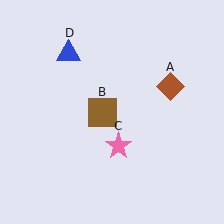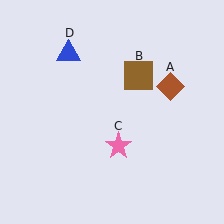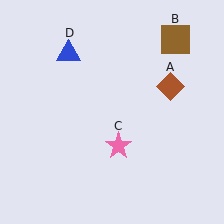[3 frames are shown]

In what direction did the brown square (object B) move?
The brown square (object B) moved up and to the right.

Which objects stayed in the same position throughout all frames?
Brown diamond (object A) and pink star (object C) and blue triangle (object D) remained stationary.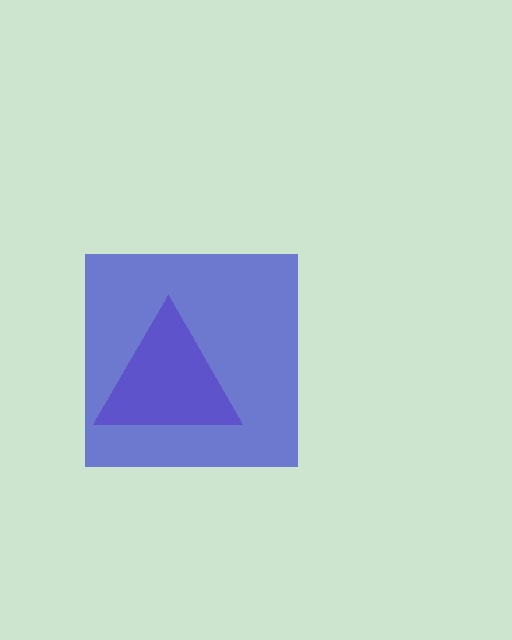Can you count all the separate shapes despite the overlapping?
Yes, there are 2 separate shapes.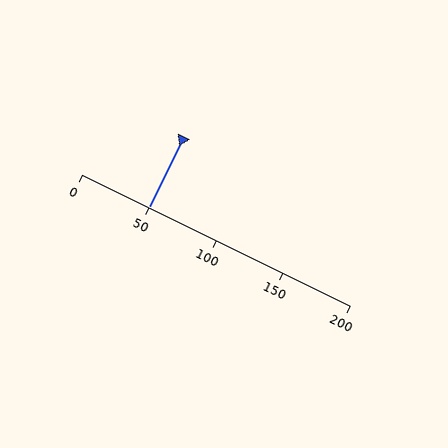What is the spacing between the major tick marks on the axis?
The major ticks are spaced 50 apart.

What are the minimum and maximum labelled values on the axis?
The axis runs from 0 to 200.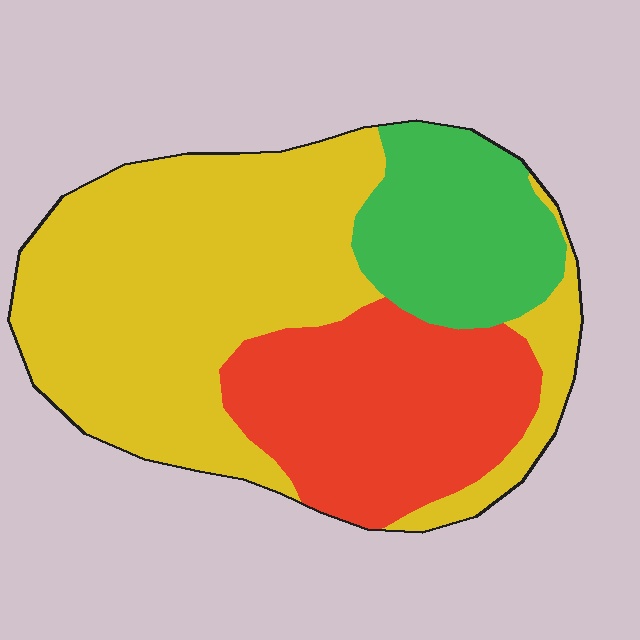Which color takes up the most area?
Yellow, at roughly 55%.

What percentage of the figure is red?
Red covers 28% of the figure.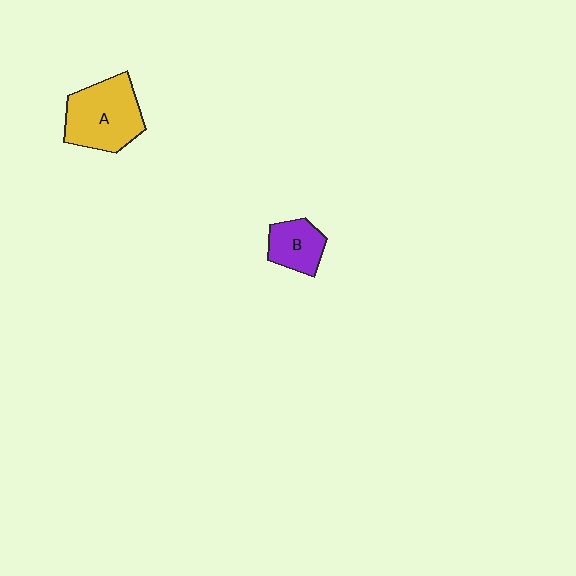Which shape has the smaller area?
Shape B (purple).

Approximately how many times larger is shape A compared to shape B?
Approximately 1.9 times.